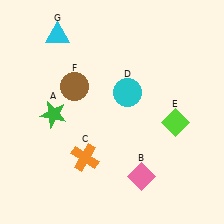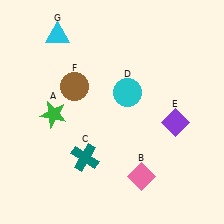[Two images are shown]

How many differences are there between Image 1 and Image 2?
There are 2 differences between the two images.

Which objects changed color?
C changed from orange to teal. E changed from lime to purple.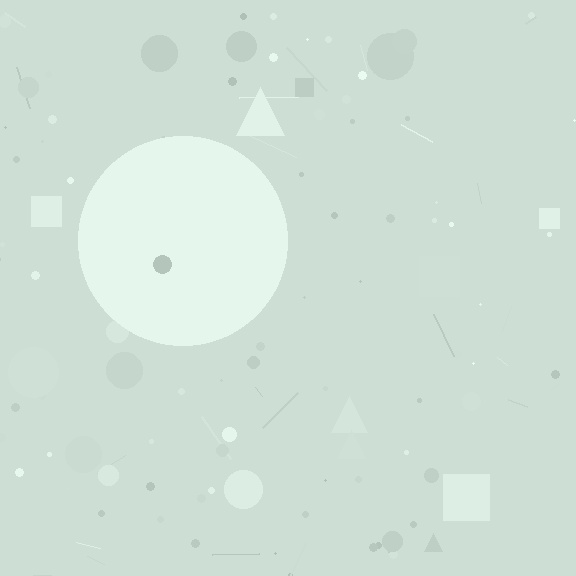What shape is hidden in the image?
A circle is hidden in the image.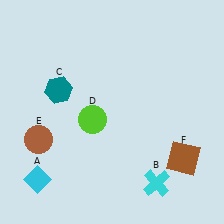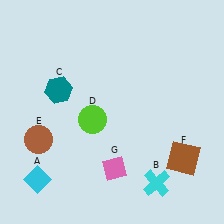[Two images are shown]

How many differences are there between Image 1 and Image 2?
There is 1 difference between the two images.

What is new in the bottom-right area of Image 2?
A pink diamond (G) was added in the bottom-right area of Image 2.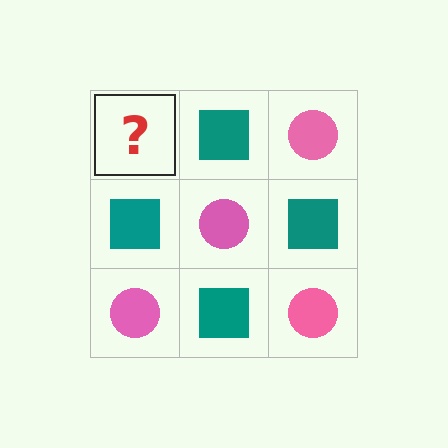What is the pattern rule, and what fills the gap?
The rule is that it alternates pink circle and teal square in a checkerboard pattern. The gap should be filled with a pink circle.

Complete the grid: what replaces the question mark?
The question mark should be replaced with a pink circle.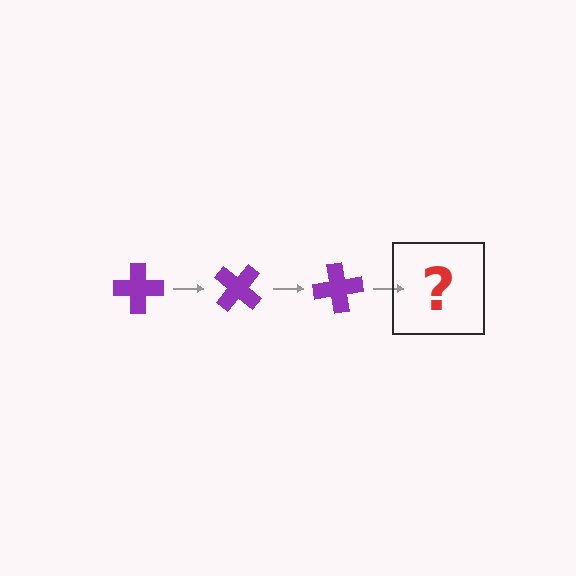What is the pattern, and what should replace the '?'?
The pattern is that the cross rotates 40 degrees each step. The '?' should be a purple cross rotated 120 degrees.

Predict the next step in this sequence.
The next step is a purple cross rotated 120 degrees.